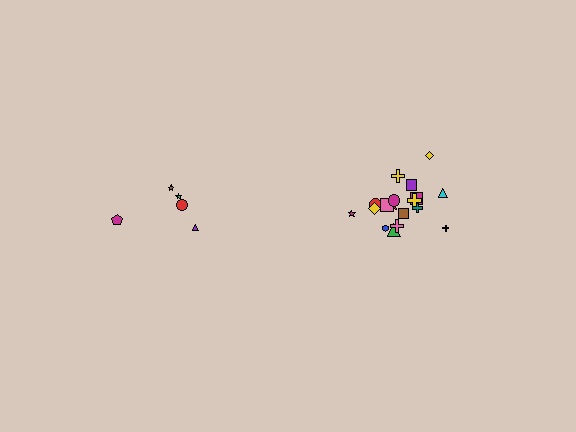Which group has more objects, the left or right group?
The right group.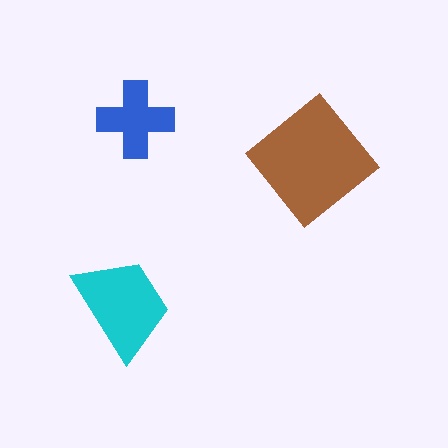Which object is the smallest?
The blue cross.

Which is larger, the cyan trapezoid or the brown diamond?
The brown diamond.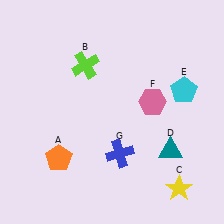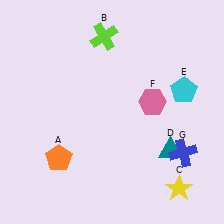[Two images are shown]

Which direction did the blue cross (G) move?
The blue cross (G) moved right.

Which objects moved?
The objects that moved are: the lime cross (B), the blue cross (G).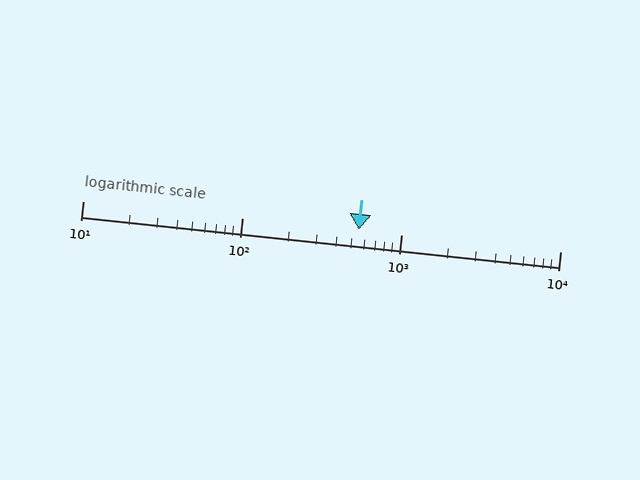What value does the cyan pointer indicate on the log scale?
The pointer indicates approximately 540.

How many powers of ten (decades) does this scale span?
The scale spans 3 decades, from 10 to 10000.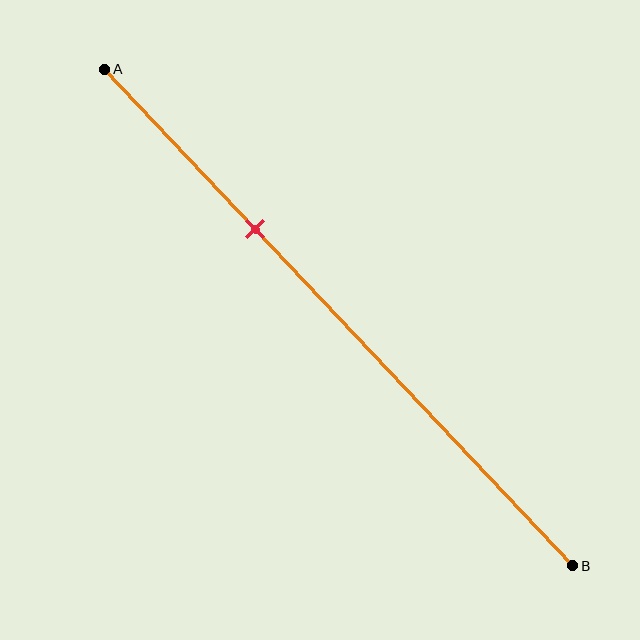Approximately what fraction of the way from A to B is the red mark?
The red mark is approximately 30% of the way from A to B.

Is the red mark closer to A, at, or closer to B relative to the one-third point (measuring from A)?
The red mark is approximately at the one-third point of segment AB.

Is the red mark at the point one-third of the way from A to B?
Yes, the mark is approximately at the one-third point.